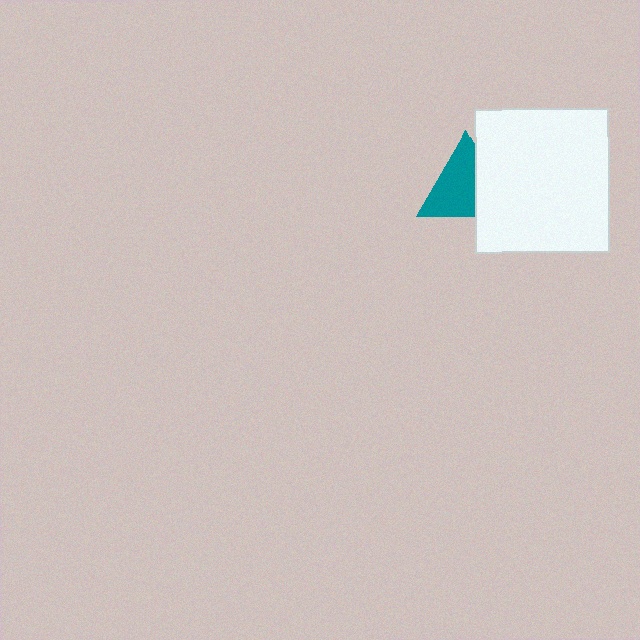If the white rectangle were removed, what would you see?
You would see the complete teal triangle.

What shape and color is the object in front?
The object in front is a white rectangle.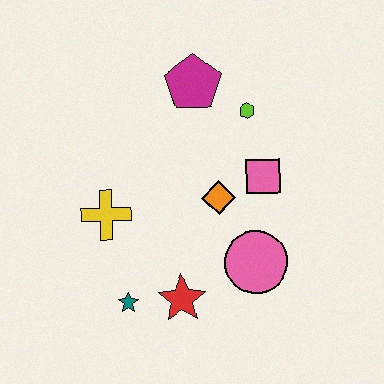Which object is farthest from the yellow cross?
The lime hexagon is farthest from the yellow cross.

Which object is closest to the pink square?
The orange diamond is closest to the pink square.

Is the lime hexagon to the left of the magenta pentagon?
No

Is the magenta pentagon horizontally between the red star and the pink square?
Yes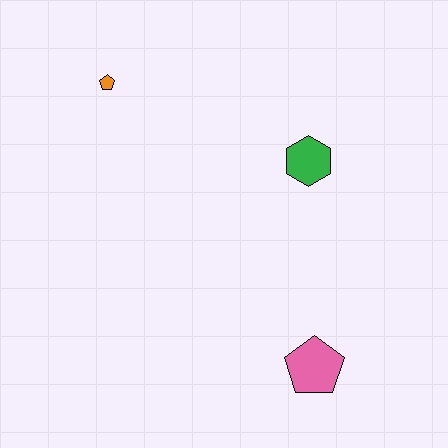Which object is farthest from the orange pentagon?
The pink pentagon is farthest from the orange pentagon.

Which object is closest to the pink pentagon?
The green hexagon is closest to the pink pentagon.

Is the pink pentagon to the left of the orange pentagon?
No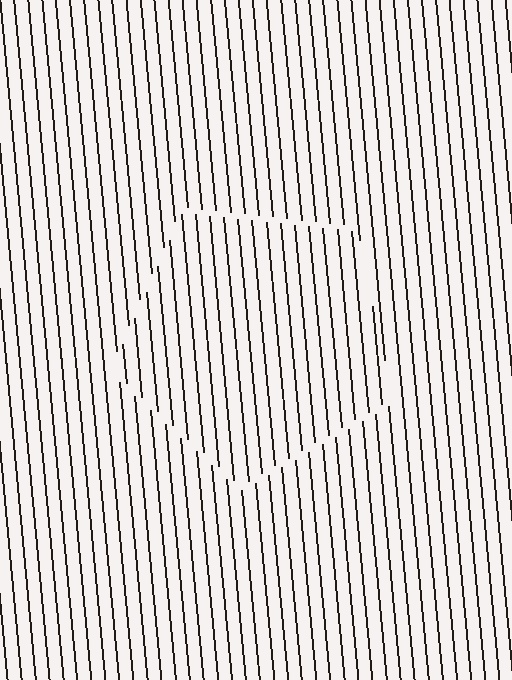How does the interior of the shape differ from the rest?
The interior of the shape contains the same grating, shifted by half a period — the contour is defined by the phase discontinuity where line-ends from the inner and outer gratings abut.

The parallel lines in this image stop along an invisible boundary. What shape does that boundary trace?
An illusory pentagon. The interior of the shape contains the same grating, shifted by half a period — the contour is defined by the phase discontinuity where line-ends from the inner and outer gratings abut.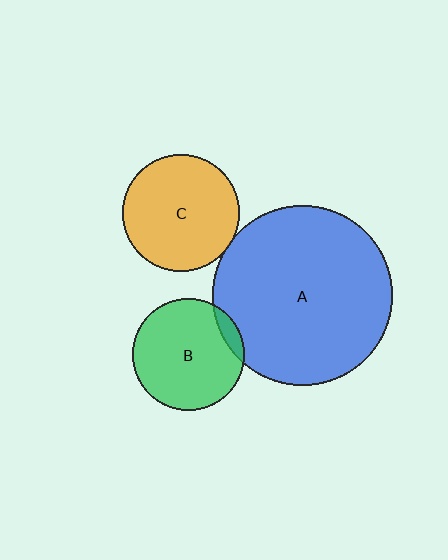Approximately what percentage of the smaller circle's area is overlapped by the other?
Approximately 10%.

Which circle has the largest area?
Circle A (blue).